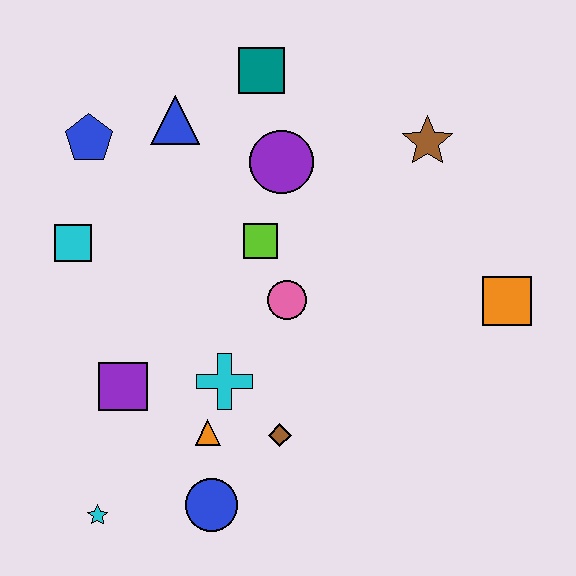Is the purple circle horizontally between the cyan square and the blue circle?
No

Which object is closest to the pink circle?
The lime square is closest to the pink circle.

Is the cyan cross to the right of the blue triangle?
Yes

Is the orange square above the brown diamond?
Yes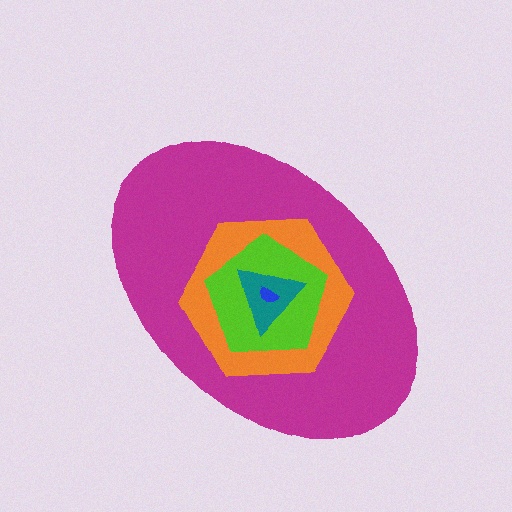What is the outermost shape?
The magenta ellipse.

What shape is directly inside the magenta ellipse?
The orange hexagon.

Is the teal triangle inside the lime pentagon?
Yes.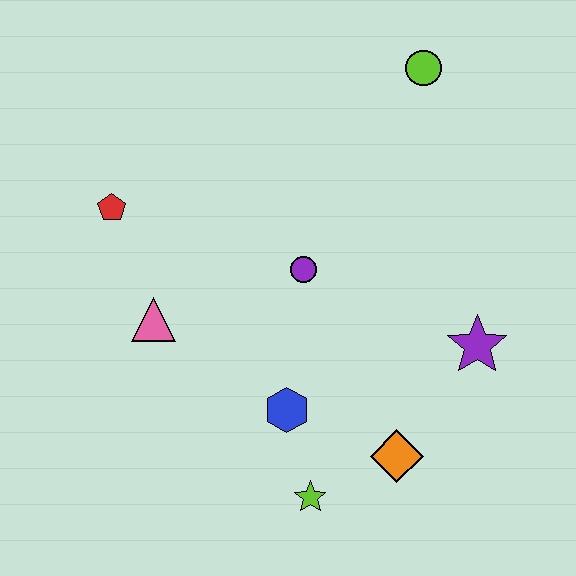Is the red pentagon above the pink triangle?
Yes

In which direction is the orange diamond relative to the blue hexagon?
The orange diamond is to the right of the blue hexagon.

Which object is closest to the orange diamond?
The lime star is closest to the orange diamond.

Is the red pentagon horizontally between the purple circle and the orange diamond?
No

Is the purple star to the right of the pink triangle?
Yes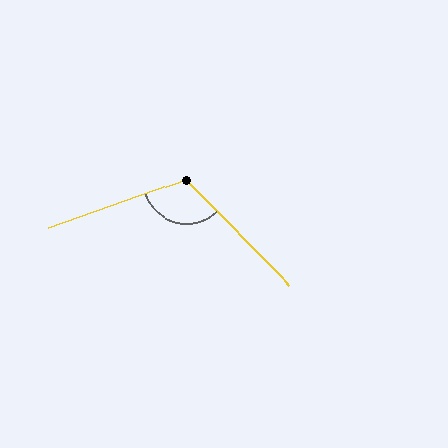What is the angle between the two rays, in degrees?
Approximately 115 degrees.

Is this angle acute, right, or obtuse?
It is obtuse.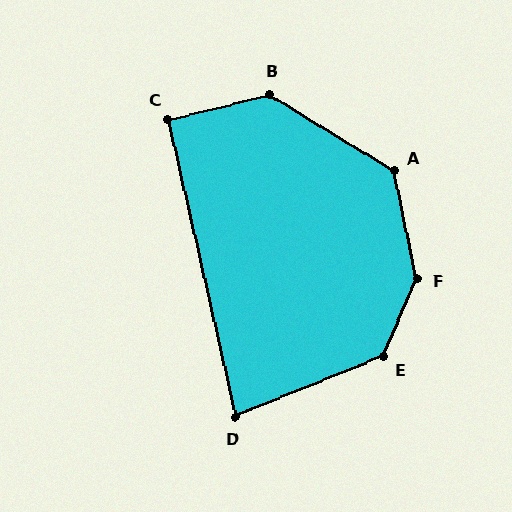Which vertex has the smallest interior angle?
D, at approximately 81 degrees.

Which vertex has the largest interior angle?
F, at approximately 145 degrees.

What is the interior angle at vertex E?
Approximately 135 degrees (obtuse).